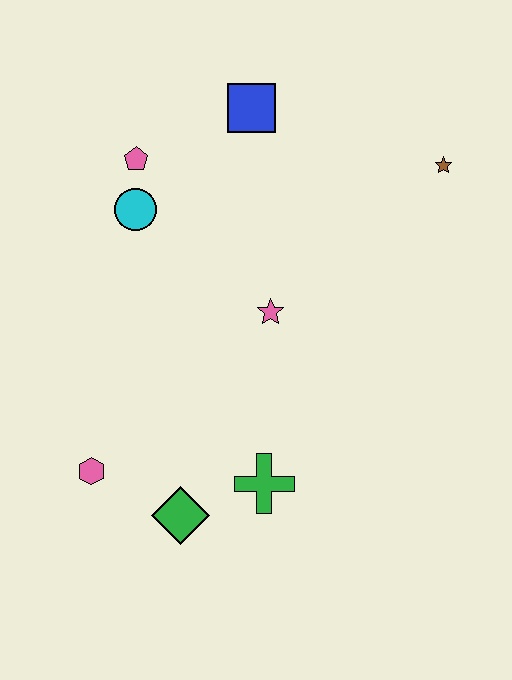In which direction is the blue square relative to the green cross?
The blue square is above the green cross.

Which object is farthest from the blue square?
The green diamond is farthest from the blue square.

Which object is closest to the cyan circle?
The pink pentagon is closest to the cyan circle.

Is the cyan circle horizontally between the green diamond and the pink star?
No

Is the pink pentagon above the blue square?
No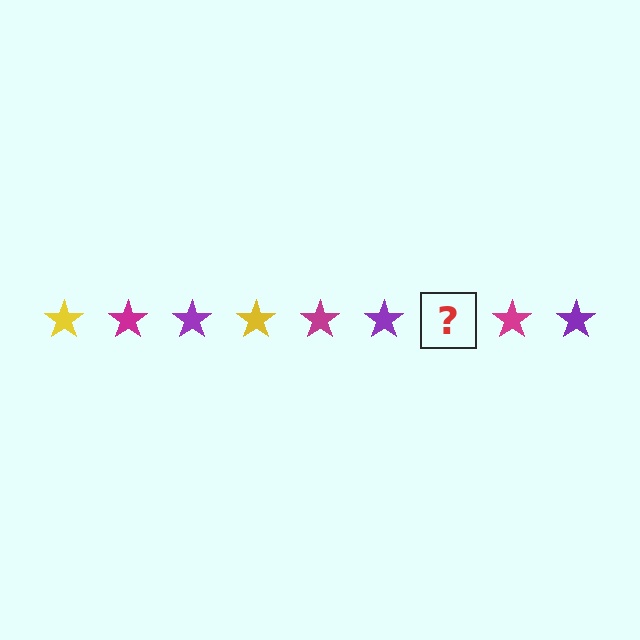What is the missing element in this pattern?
The missing element is a yellow star.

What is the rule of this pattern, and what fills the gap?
The rule is that the pattern cycles through yellow, magenta, purple stars. The gap should be filled with a yellow star.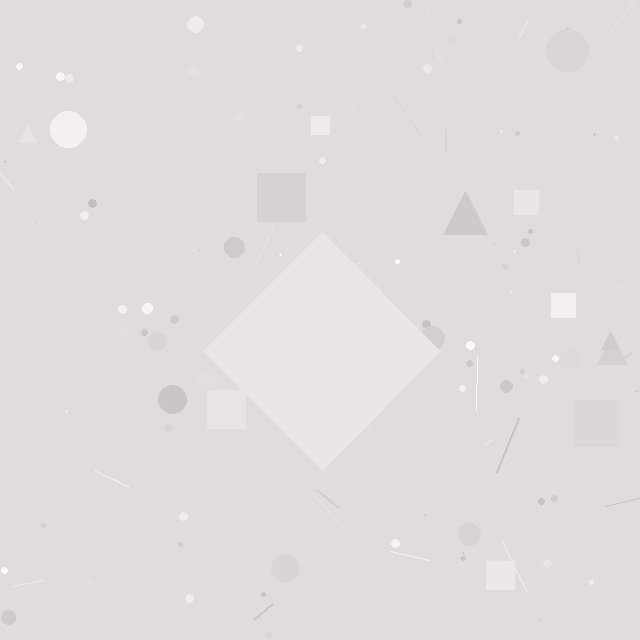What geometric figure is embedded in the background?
A diamond is embedded in the background.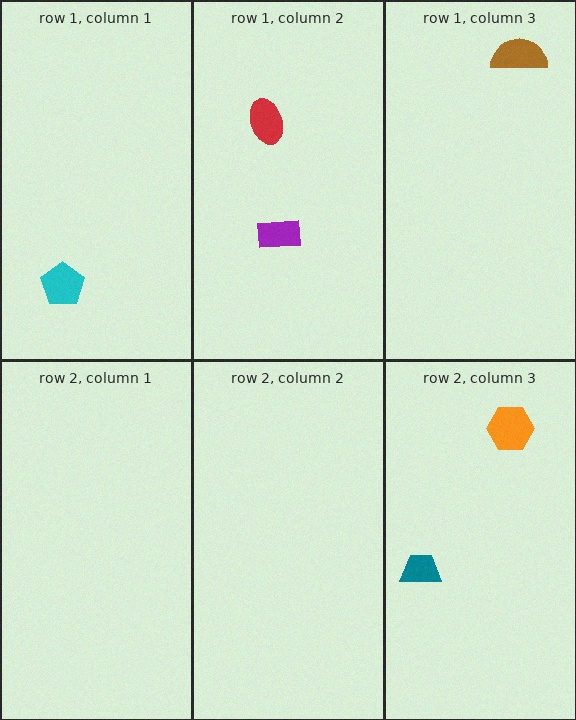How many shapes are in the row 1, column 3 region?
1.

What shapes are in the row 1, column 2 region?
The purple rectangle, the red ellipse.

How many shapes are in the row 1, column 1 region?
1.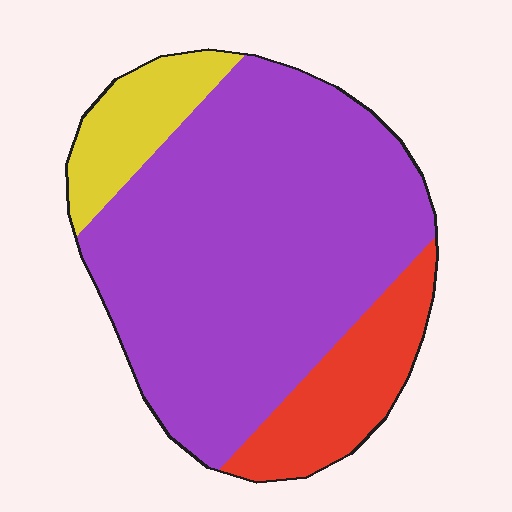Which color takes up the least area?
Yellow, at roughly 10%.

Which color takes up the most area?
Purple, at roughly 70%.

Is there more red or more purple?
Purple.